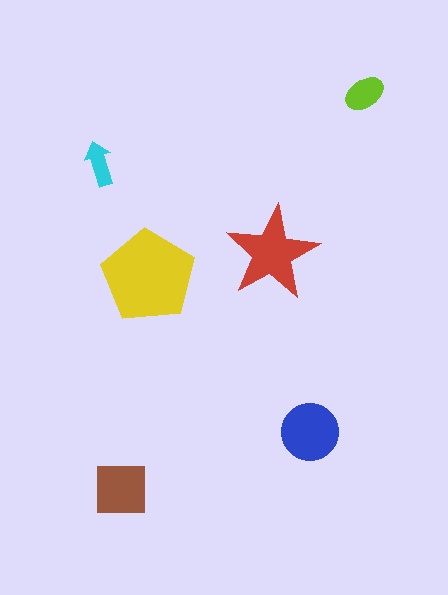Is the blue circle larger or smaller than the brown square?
Larger.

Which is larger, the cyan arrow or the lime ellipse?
The lime ellipse.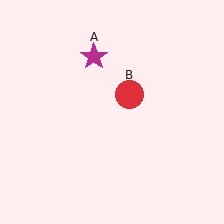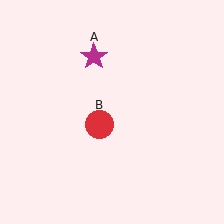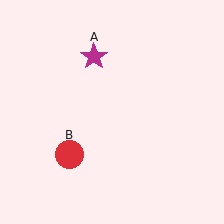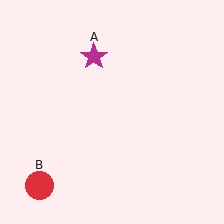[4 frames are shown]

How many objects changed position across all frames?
1 object changed position: red circle (object B).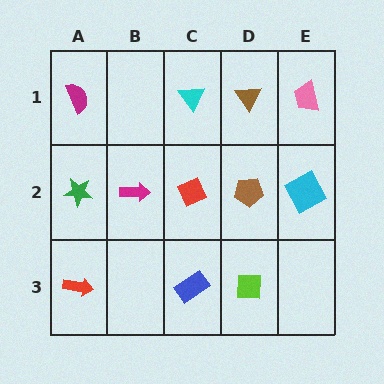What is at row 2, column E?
A cyan square.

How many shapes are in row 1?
4 shapes.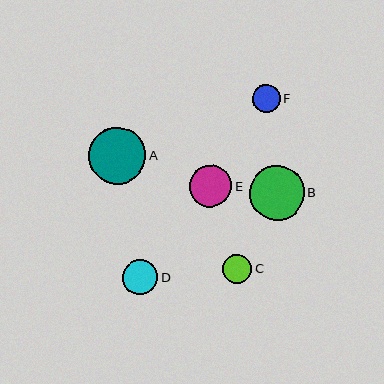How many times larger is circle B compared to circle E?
Circle B is approximately 1.3 times the size of circle E.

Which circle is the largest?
Circle A is the largest with a size of approximately 57 pixels.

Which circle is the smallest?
Circle F is the smallest with a size of approximately 28 pixels.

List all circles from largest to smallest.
From largest to smallest: A, B, E, D, C, F.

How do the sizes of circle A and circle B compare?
Circle A and circle B are approximately the same size.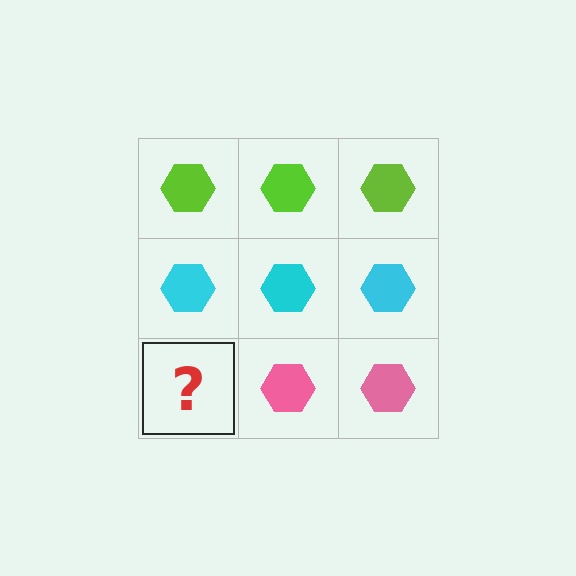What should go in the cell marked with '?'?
The missing cell should contain a pink hexagon.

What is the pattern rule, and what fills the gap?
The rule is that each row has a consistent color. The gap should be filled with a pink hexagon.